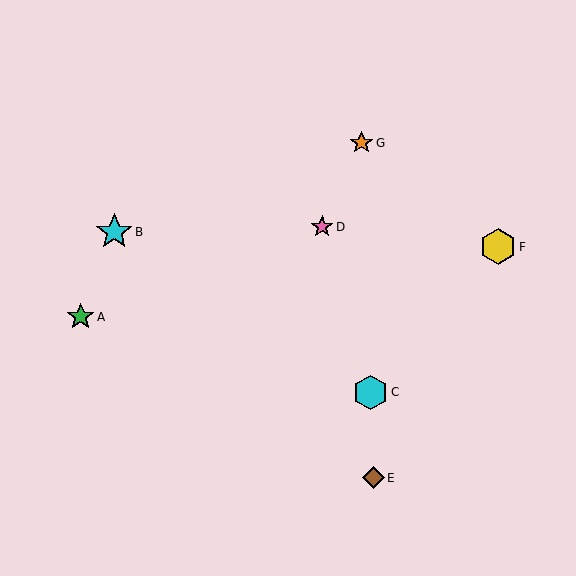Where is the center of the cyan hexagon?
The center of the cyan hexagon is at (371, 392).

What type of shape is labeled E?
Shape E is a brown diamond.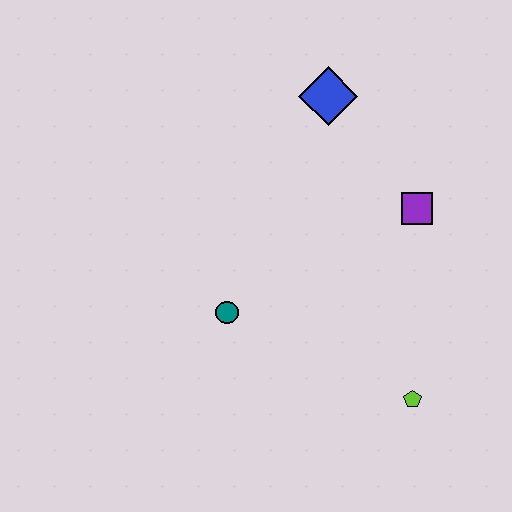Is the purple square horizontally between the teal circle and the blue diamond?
No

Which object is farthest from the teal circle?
The blue diamond is farthest from the teal circle.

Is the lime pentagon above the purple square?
No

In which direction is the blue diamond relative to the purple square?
The blue diamond is above the purple square.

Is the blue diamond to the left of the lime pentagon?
Yes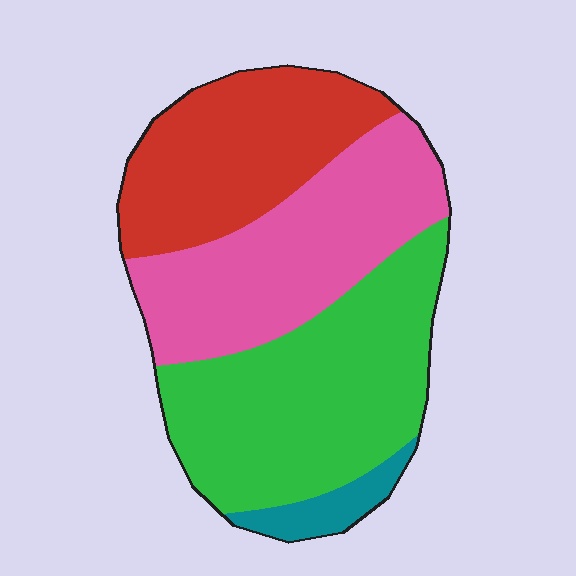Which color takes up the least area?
Teal, at roughly 5%.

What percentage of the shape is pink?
Pink covers roughly 30% of the shape.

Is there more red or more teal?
Red.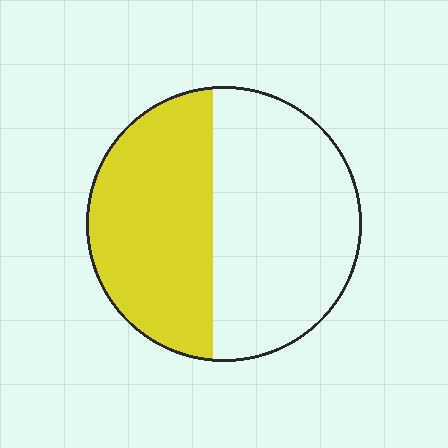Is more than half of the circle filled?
No.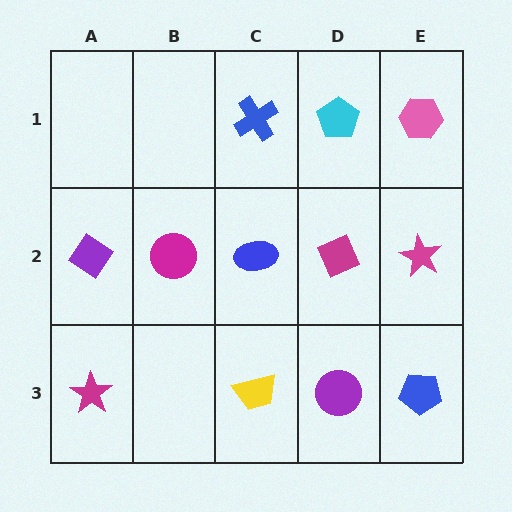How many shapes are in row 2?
5 shapes.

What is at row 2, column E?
A magenta star.